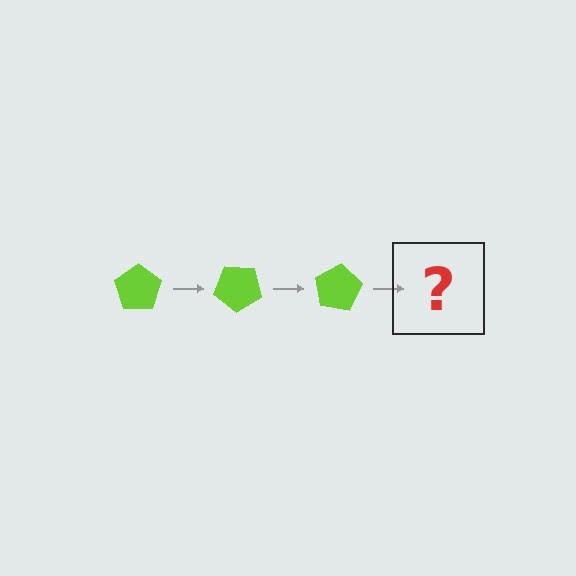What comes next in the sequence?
The next element should be a lime pentagon rotated 120 degrees.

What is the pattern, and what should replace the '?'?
The pattern is that the pentagon rotates 40 degrees each step. The '?' should be a lime pentagon rotated 120 degrees.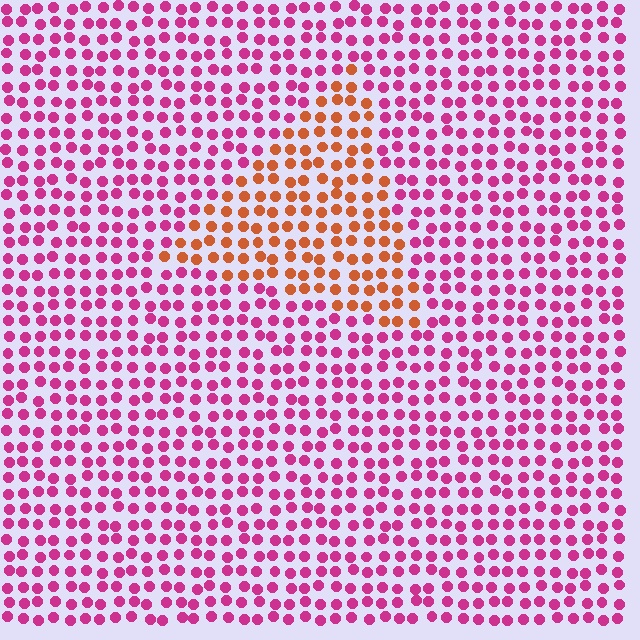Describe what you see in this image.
The image is filled with small magenta elements in a uniform arrangement. A triangle-shaped region is visible where the elements are tinted to a slightly different hue, forming a subtle color boundary.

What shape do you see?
I see a triangle.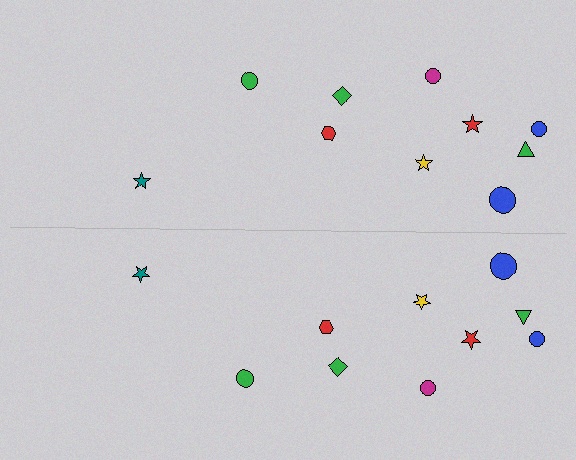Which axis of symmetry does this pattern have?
The pattern has a horizontal axis of symmetry running through the center of the image.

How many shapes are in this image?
There are 20 shapes in this image.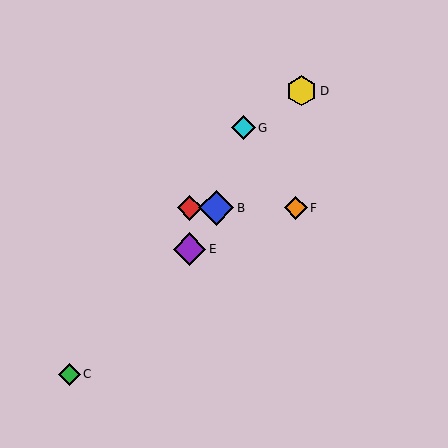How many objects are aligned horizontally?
3 objects (A, B, F) are aligned horizontally.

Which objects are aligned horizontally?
Objects A, B, F are aligned horizontally.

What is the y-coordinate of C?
Object C is at y≈374.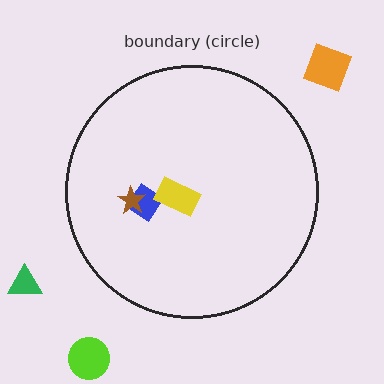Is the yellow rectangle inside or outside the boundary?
Inside.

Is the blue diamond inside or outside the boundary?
Inside.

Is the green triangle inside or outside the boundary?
Outside.